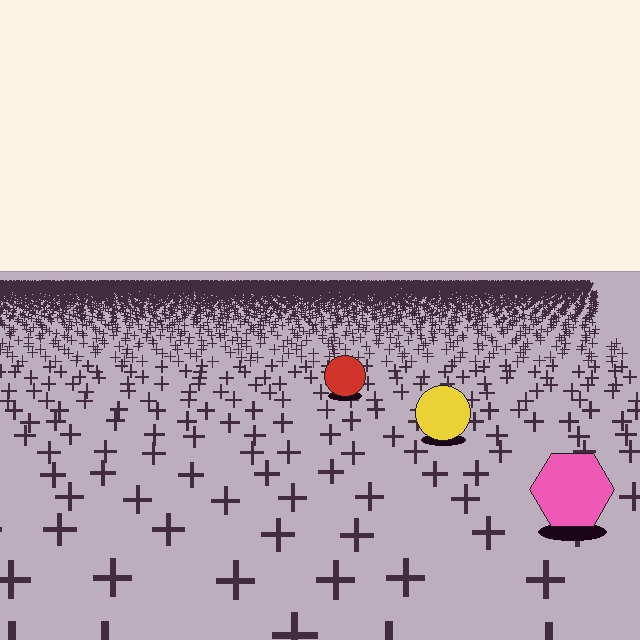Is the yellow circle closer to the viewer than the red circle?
Yes. The yellow circle is closer — you can tell from the texture gradient: the ground texture is coarser near it.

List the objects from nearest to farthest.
From nearest to farthest: the pink hexagon, the yellow circle, the red circle.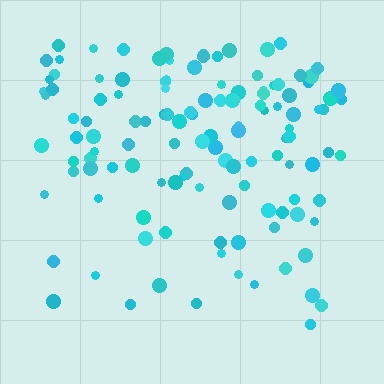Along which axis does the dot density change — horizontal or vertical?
Vertical.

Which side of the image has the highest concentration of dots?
The top.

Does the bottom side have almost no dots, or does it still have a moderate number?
Still a moderate number, just noticeably fewer than the top.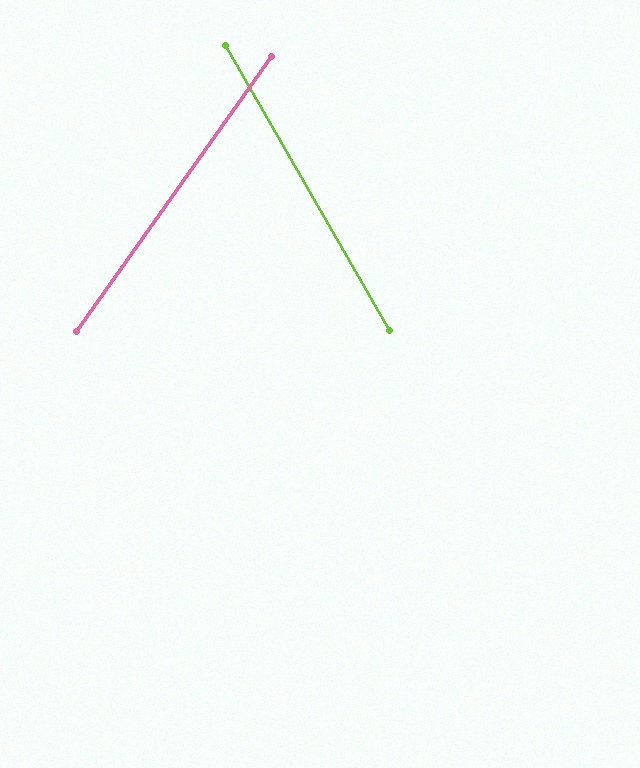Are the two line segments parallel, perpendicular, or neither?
Neither parallel nor perpendicular — they differ by about 65°.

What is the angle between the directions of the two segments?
Approximately 65 degrees.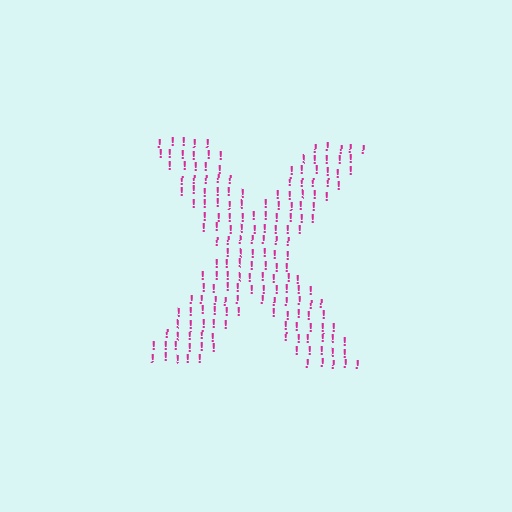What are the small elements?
The small elements are exclamation marks.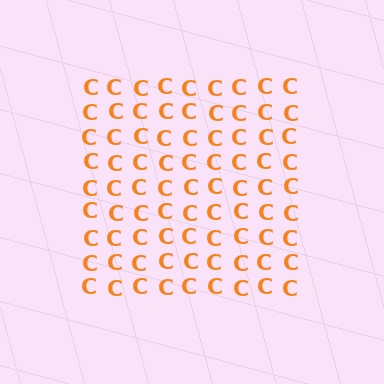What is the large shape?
The large shape is a square.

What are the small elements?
The small elements are letter C's.